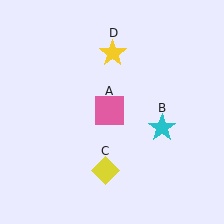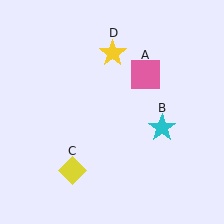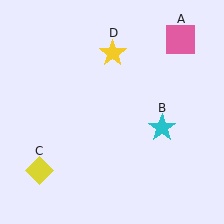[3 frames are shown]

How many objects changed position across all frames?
2 objects changed position: pink square (object A), yellow diamond (object C).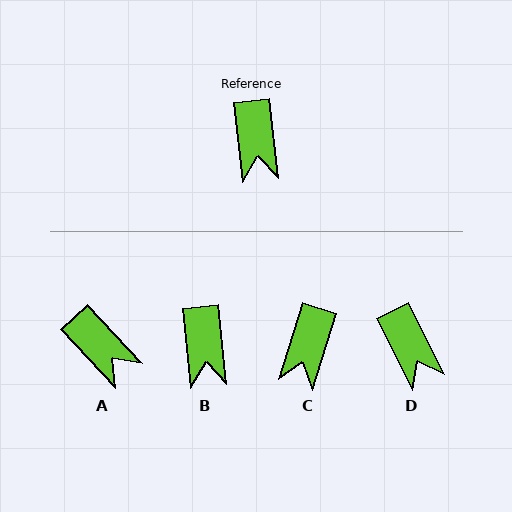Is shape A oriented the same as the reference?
No, it is off by about 36 degrees.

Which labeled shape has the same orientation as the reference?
B.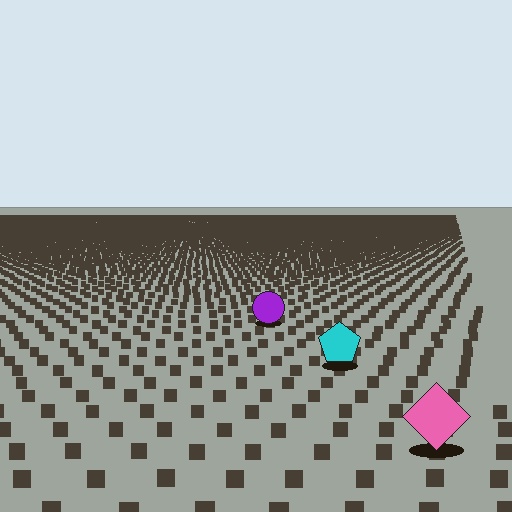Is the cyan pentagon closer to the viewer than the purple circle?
Yes. The cyan pentagon is closer — you can tell from the texture gradient: the ground texture is coarser near it.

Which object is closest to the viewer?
The pink diamond is closest. The texture marks near it are larger and more spread out.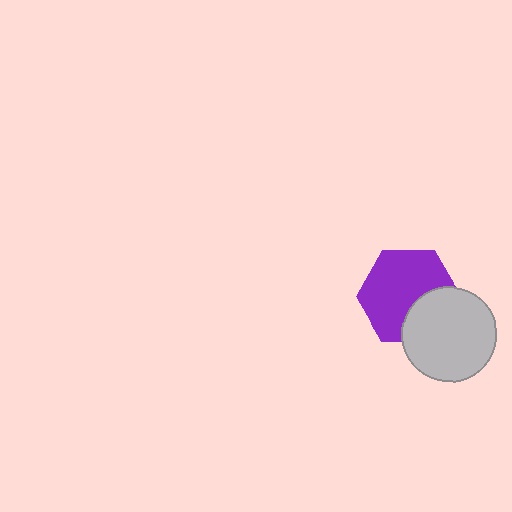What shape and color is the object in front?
The object in front is a light gray circle.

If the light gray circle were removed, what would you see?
You would see the complete purple hexagon.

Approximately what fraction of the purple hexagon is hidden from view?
Roughly 31% of the purple hexagon is hidden behind the light gray circle.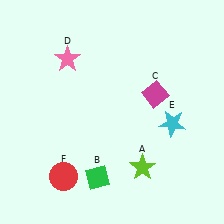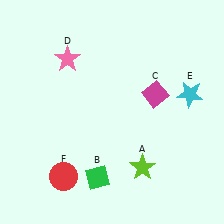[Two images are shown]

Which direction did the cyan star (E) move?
The cyan star (E) moved up.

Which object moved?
The cyan star (E) moved up.